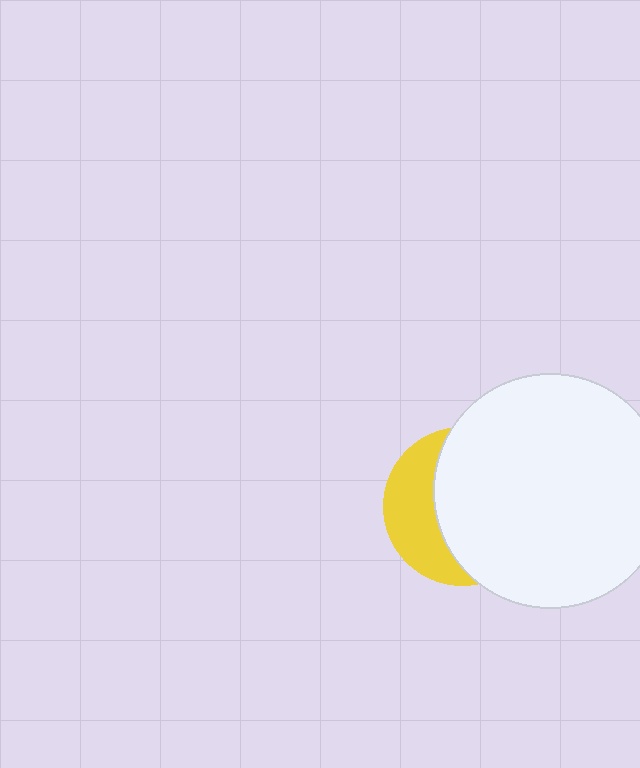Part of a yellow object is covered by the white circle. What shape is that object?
It is a circle.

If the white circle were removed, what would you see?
You would see the complete yellow circle.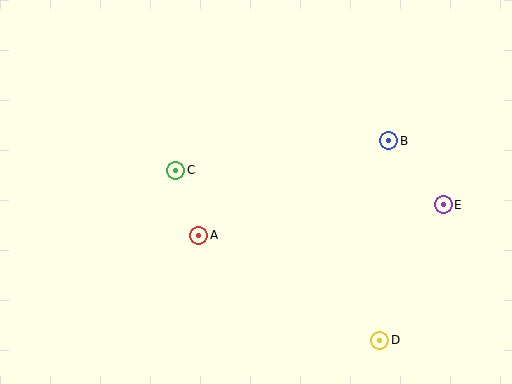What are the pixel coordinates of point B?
Point B is at (389, 141).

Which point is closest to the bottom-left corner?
Point A is closest to the bottom-left corner.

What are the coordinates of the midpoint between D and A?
The midpoint between D and A is at (289, 288).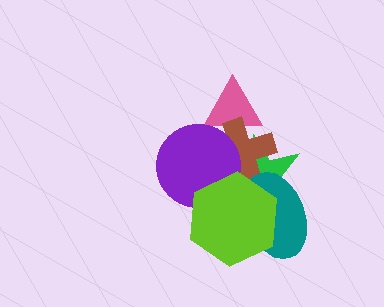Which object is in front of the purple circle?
The lime hexagon is in front of the purple circle.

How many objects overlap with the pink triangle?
2 objects overlap with the pink triangle.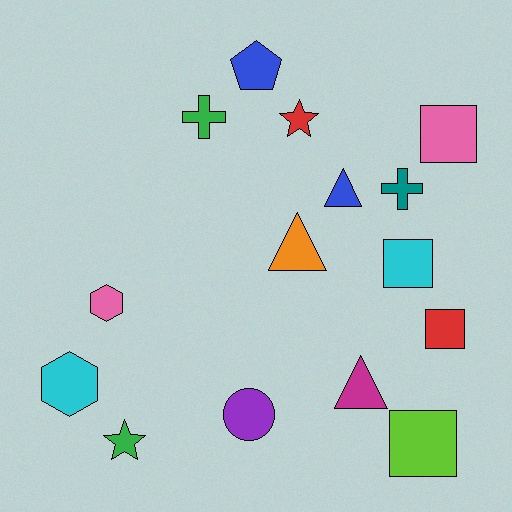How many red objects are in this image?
There are 2 red objects.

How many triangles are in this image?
There are 3 triangles.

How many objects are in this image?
There are 15 objects.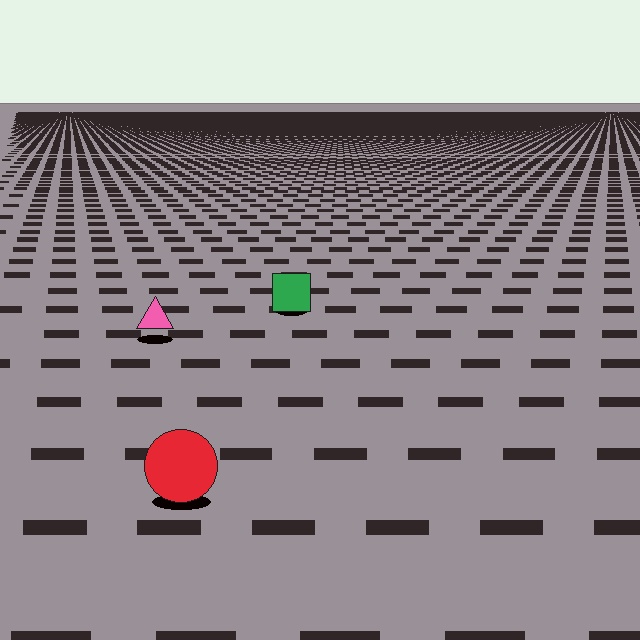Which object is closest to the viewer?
The red circle is closest. The texture marks near it are larger and more spread out.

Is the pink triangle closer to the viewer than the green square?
Yes. The pink triangle is closer — you can tell from the texture gradient: the ground texture is coarser near it.